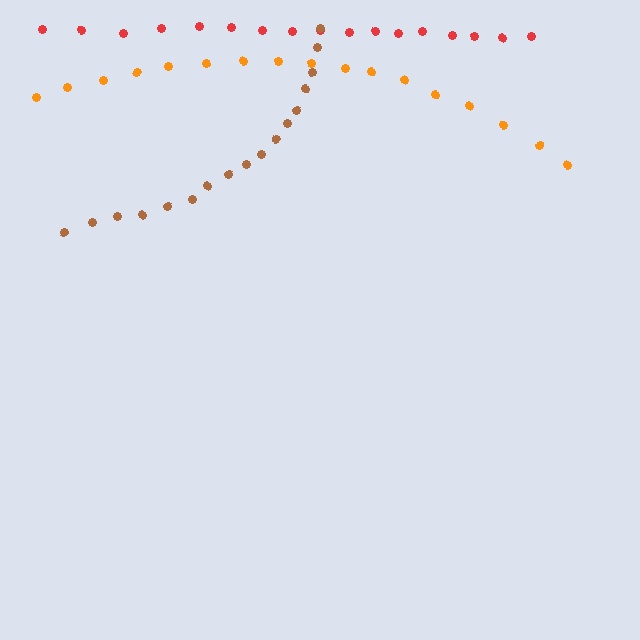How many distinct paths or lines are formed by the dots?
There are 3 distinct paths.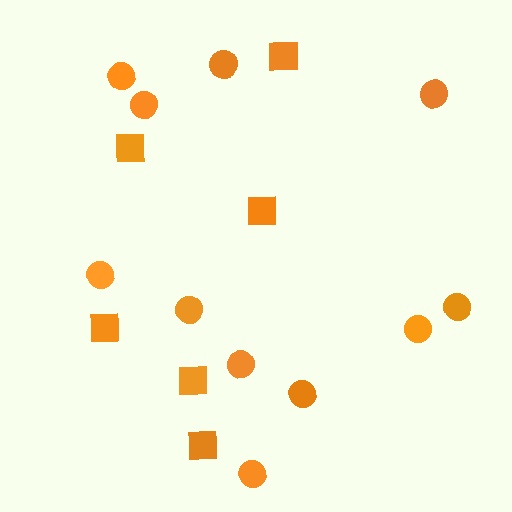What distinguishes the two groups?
There are 2 groups: one group of circles (11) and one group of squares (6).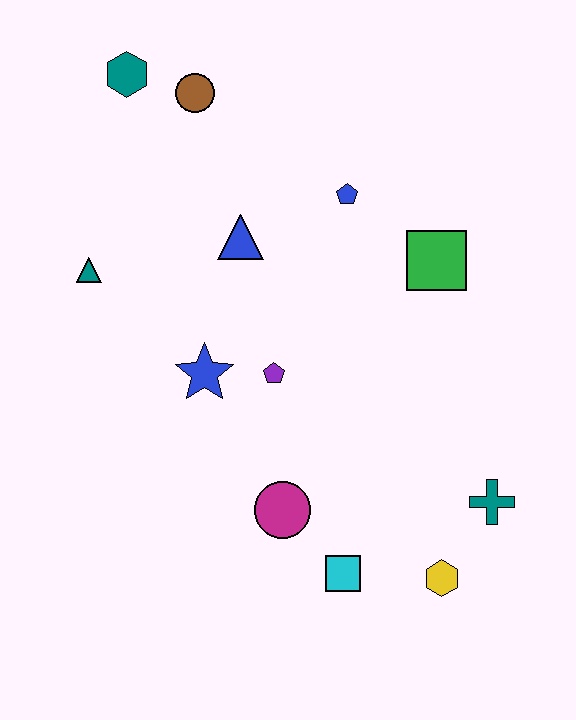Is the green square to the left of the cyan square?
No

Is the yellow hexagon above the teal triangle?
No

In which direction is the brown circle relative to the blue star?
The brown circle is above the blue star.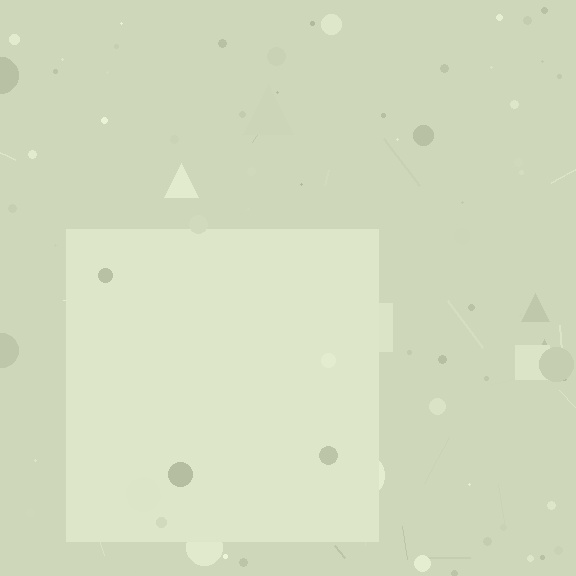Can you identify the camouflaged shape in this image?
The camouflaged shape is a square.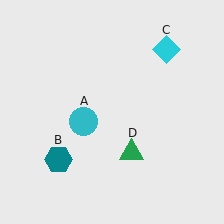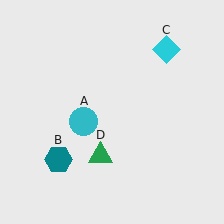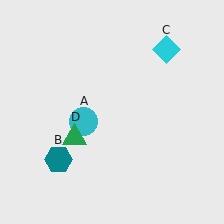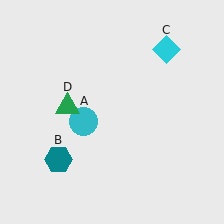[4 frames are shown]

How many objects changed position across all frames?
1 object changed position: green triangle (object D).